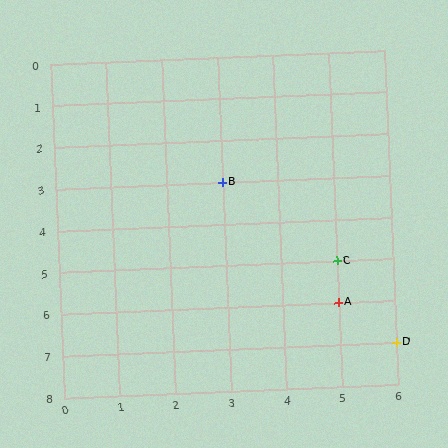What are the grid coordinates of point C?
Point C is at grid coordinates (5, 5).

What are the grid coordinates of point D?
Point D is at grid coordinates (6, 7).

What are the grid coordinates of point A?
Point A is at grid coordinates (5, 6).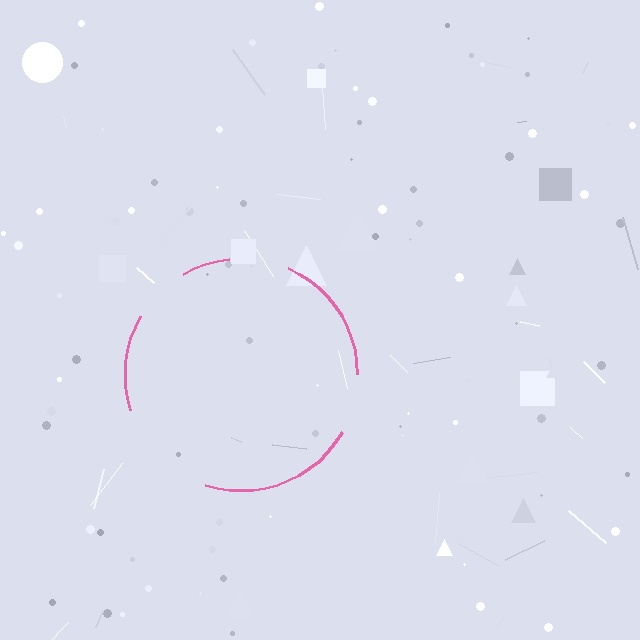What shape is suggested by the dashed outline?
The dashed outline suggests a circle.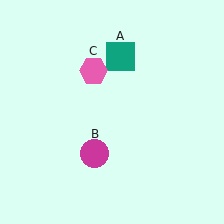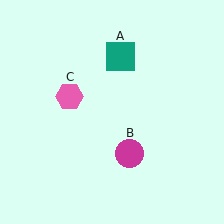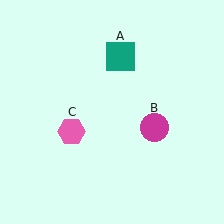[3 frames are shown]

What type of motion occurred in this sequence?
The magenta circle (object B), pink hexagon (object C) rotated counterclockwise around the center of the scene.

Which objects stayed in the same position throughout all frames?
Teal square (object A) remained stationary.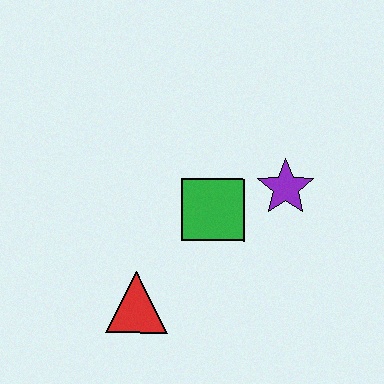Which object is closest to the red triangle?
The green square is closest to the red triangle.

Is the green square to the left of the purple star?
Yes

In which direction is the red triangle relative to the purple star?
The red triangle is to the left of the purple star.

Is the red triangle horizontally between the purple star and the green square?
No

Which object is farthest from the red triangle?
The purple star is farthest from the red triangle.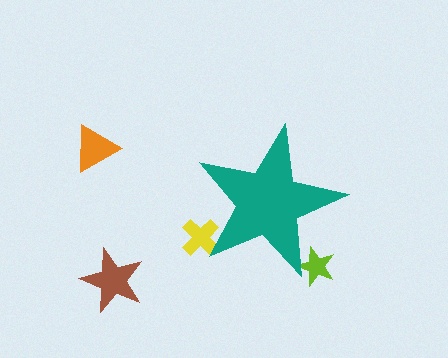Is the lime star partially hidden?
Yes, the lime star is partially hidden behind the teal star.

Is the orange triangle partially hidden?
No, the orange triangle is fully visible.